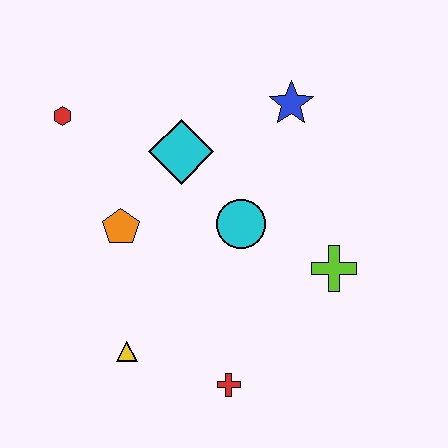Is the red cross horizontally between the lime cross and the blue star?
No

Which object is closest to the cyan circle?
The cyan diamond is closest to the cyan circle.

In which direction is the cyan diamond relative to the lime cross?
The cyan diamond is to the left of the lime cross.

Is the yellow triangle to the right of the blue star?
No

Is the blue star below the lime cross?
No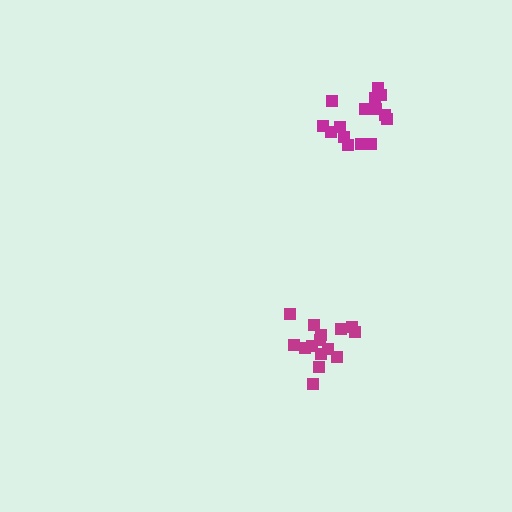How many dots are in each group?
Group 1: 15 dots, Group 2: 15 dots (30 total).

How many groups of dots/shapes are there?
There are 2 groups.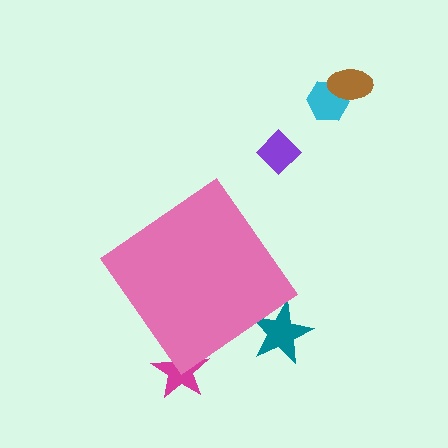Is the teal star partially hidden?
Yes, the teal star is partially hidden behind the pink diamond.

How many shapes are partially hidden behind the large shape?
2 shapes are partially hidden.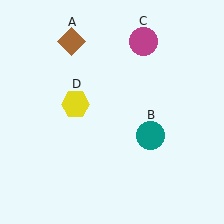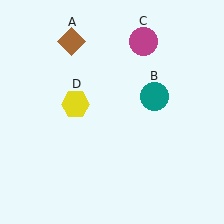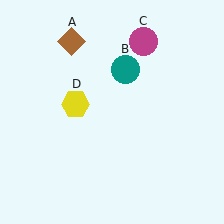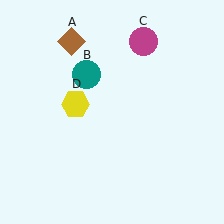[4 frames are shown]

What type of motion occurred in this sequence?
The teal circle (object B) rotated counterclockwise around the center of the scene.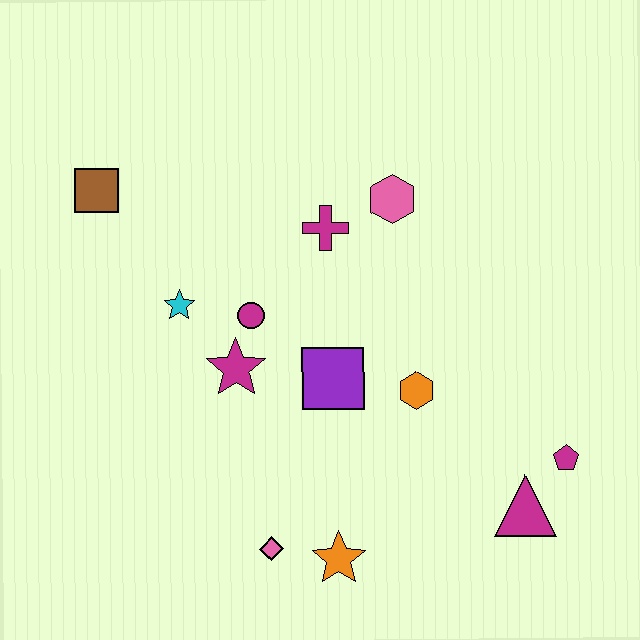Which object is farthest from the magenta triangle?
The brown square is farthest from the magenta triangle.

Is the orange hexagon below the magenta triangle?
No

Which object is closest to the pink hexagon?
The magenta cross is closest to the pink hexagon.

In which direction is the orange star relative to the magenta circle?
The orange star is below the magenta circle.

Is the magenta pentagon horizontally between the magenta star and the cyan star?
No